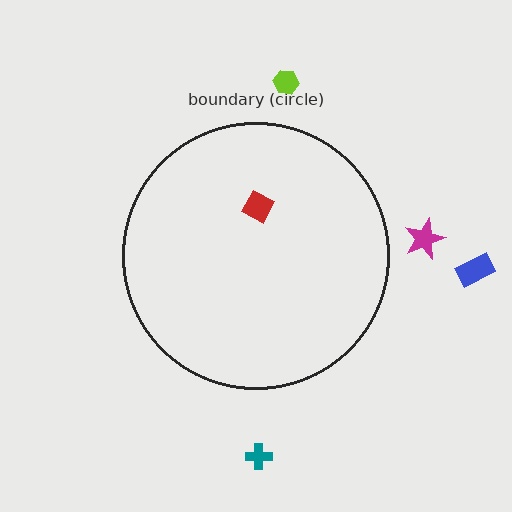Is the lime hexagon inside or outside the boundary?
Outside.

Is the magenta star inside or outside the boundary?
Outside.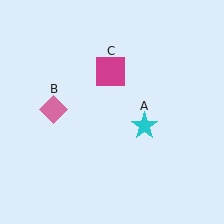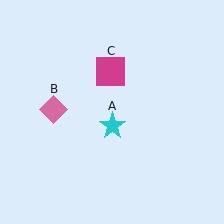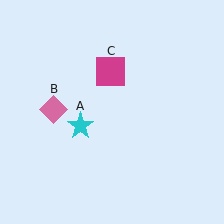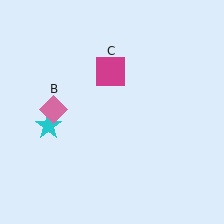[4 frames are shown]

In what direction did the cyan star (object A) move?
The cyan star (object A) moved left.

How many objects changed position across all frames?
1 object changed position: cyan star (object A).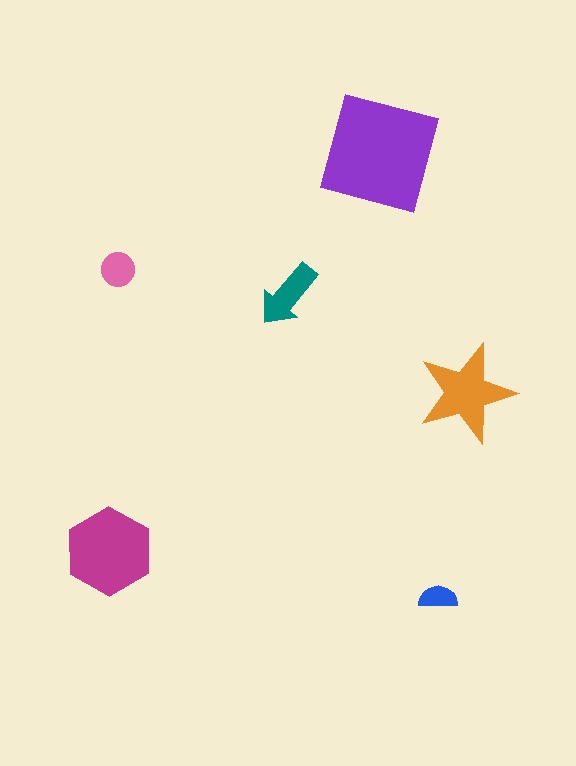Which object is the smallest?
The blue semicircle.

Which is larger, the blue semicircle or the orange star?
The orange star.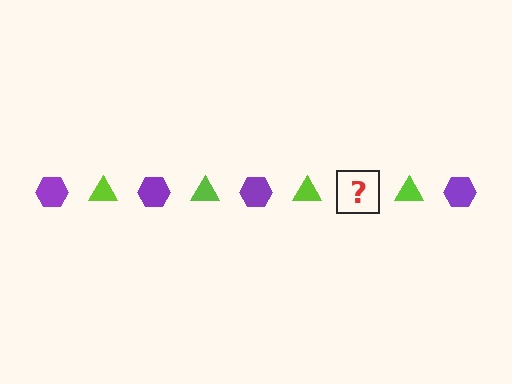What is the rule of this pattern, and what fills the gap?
The rule is that the pattern alternates between purple hexagon and lime triangle. The gap should be filled with a purple hexagon.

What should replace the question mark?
The question mark should be replaced with a purple hexagon.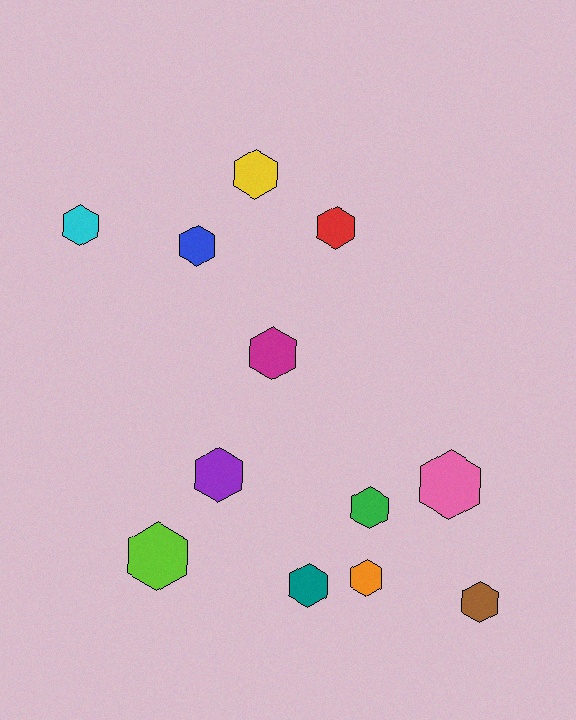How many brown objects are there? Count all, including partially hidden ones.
There is 1 brown object.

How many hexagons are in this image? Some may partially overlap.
There are 12 hexagons.